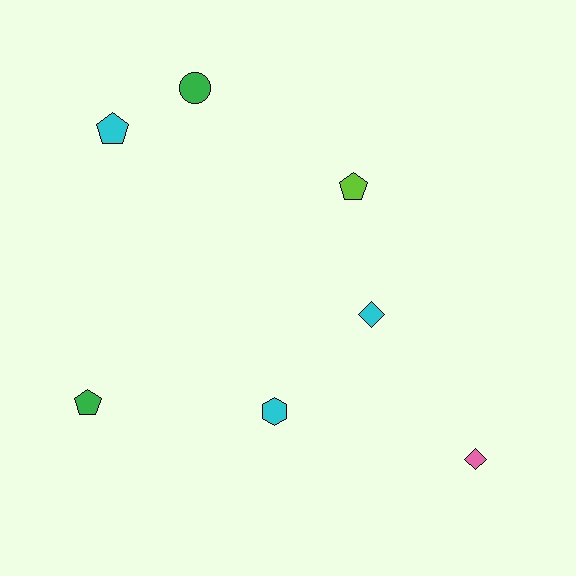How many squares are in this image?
There are no squares.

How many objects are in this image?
There are 7 objects.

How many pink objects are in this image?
There is 1 pink object.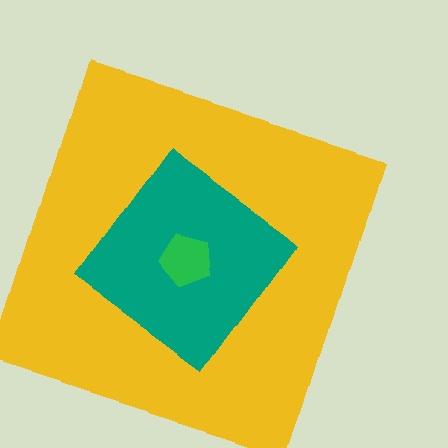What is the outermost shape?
The yellow square.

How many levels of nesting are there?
3.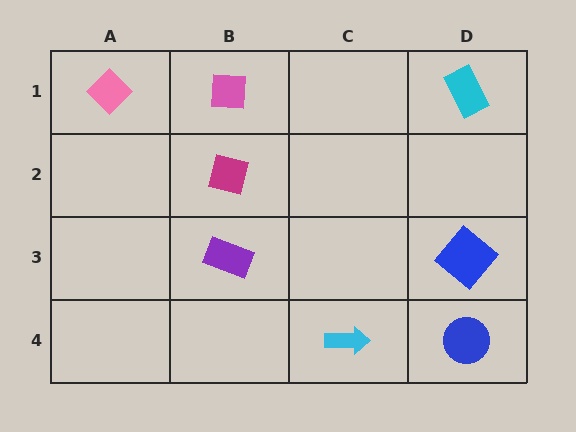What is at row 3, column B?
A purple rectangle.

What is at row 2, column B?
A magenta square.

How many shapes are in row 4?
2 shapes.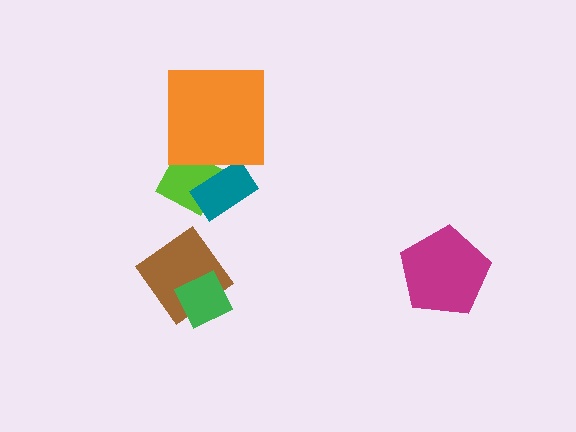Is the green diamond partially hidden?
No, no other shape covers it.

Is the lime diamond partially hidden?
Yes, it is partially covered by another shape.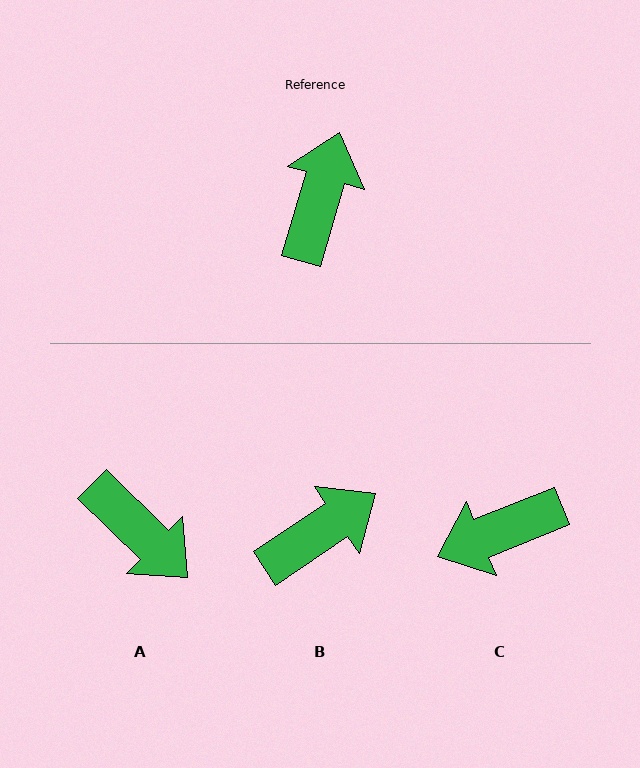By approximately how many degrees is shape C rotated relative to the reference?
Approximately 129 degrees counter-clockwise.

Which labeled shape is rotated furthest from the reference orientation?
C, about 129 degrees away.